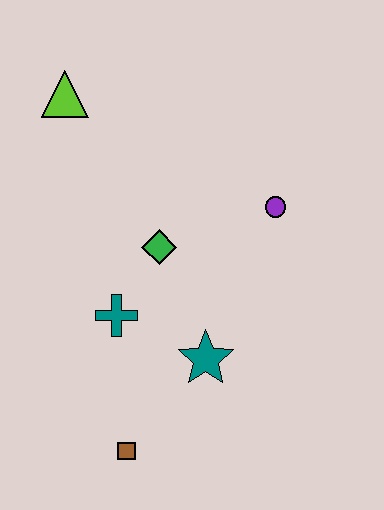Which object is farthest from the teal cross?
The lime triangle is farthest from the teal cross.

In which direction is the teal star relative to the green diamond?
The teal star is below the green diamond.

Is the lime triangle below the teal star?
No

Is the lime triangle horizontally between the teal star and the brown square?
No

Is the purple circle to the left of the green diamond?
No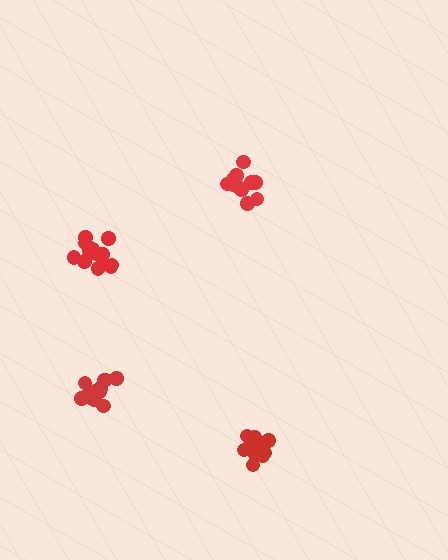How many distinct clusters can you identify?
There are 4 distinct clusters.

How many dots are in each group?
Group 1: 12 dots, Group 2: 15 dots, Group 3: 14 dots, Group 4: 13 dots (54 total).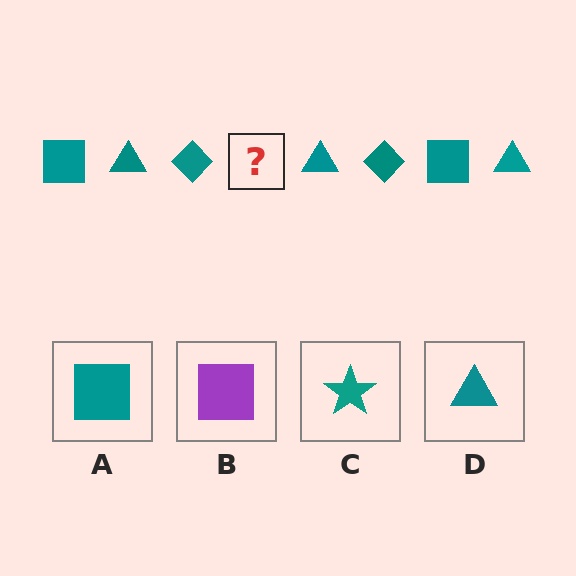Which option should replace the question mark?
Option A.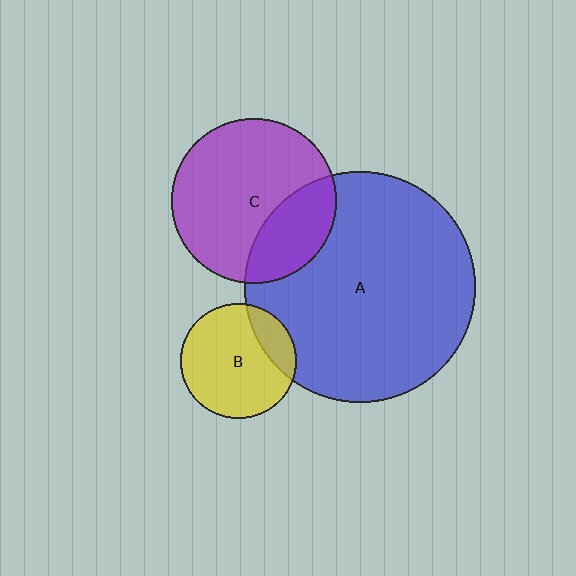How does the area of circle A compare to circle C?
Approximately 2.0 times.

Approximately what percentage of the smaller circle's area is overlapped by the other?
Approximately 20%.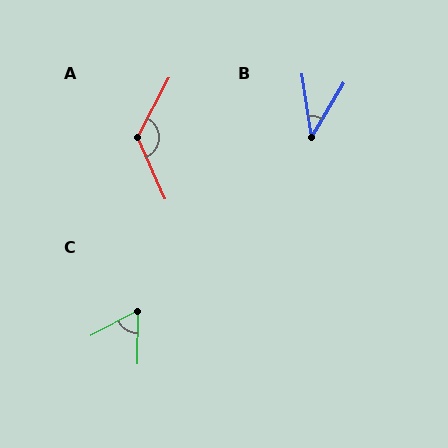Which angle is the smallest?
B, at approximately 39 degrees.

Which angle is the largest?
A, at approximately 128 degrees.